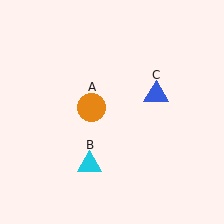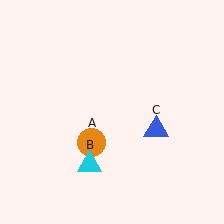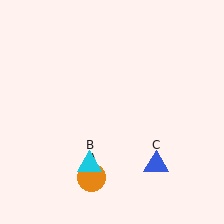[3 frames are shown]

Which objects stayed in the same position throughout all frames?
Cyan triangle (object B) remained stationary.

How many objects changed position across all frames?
2 objects changed position: orange circle (object A), blue triangle (object C).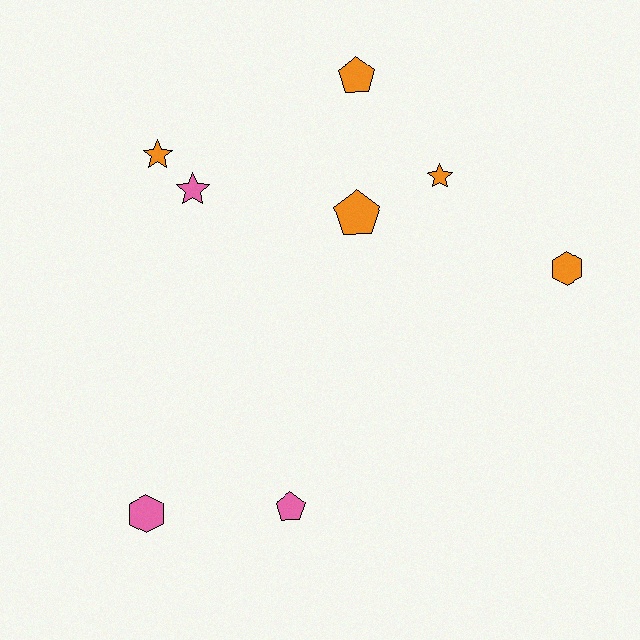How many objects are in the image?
There are 8 objects.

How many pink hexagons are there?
There is 1 pink hexagon.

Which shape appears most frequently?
Pentagon, with 3 objects.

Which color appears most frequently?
Orange, with 5 objects.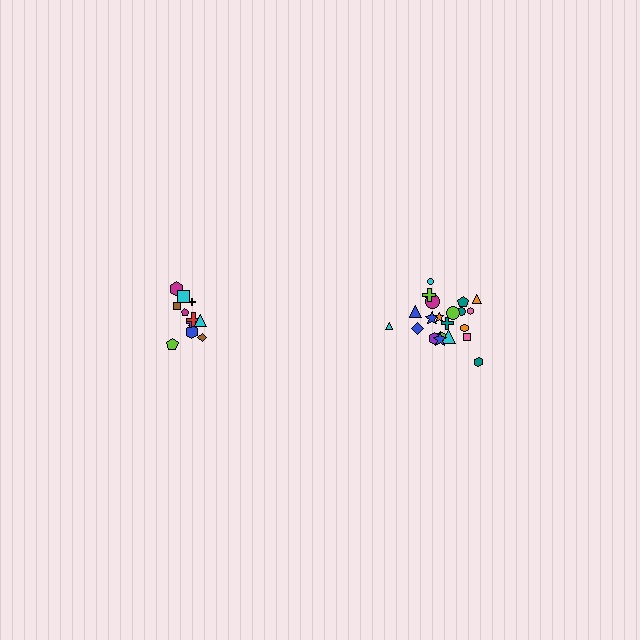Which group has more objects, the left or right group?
The right group.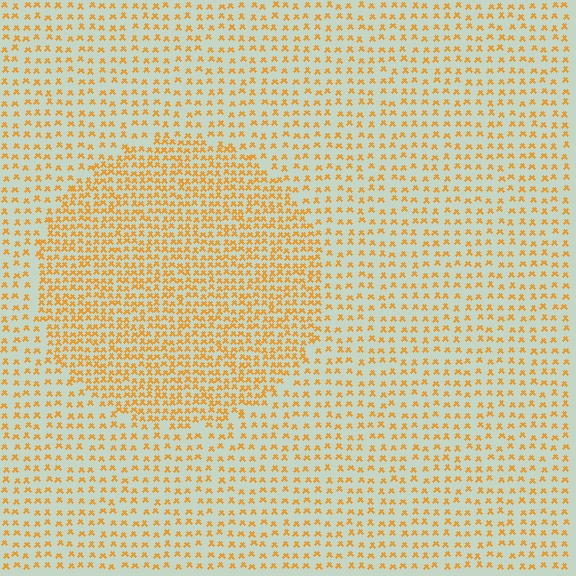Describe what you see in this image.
The image contains small orange elements arranged at two different densities. A circle-shaped region is visible where the elements are more densely packed than the surrounding area.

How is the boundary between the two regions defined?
The boundary is defined by a change in element density (approximately 2.0x ratio). All elements are the same color, size, and shape.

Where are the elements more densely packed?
The elements are more densely packed inside the circle boundary.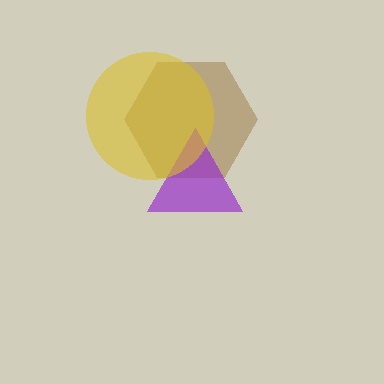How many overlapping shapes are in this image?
There are 3 overlapping shapes in the image.